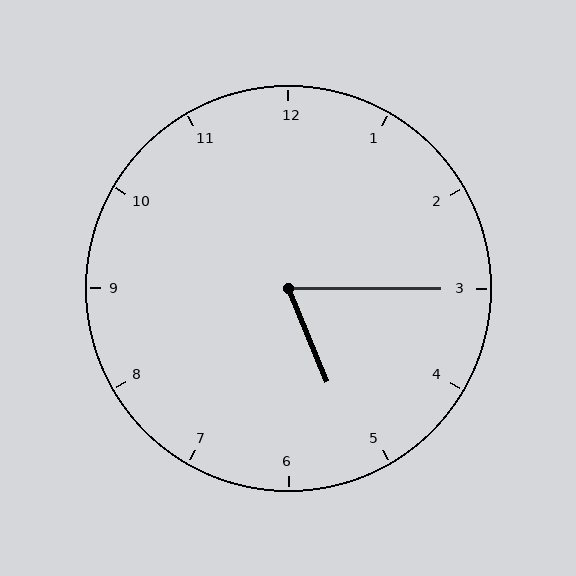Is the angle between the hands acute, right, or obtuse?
It is acute.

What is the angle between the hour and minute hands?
Approximately 68 degrees.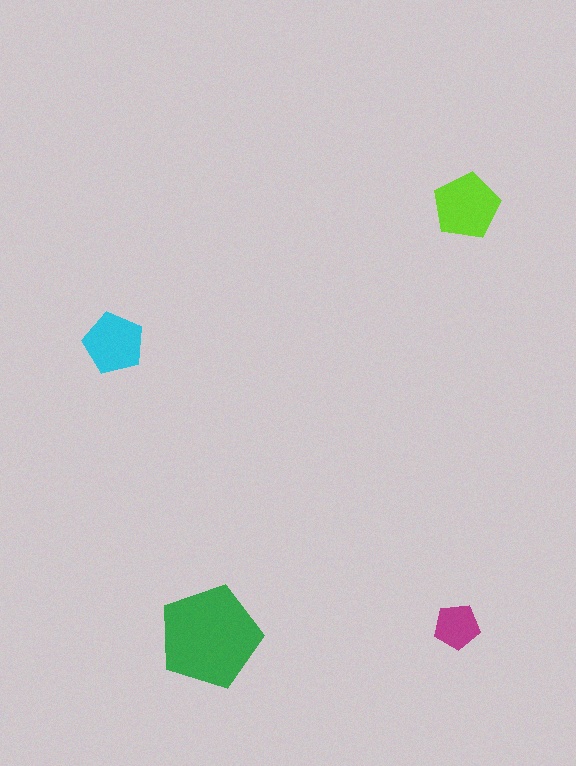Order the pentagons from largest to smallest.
the green one, the lime one, the cyan one, the magenta one.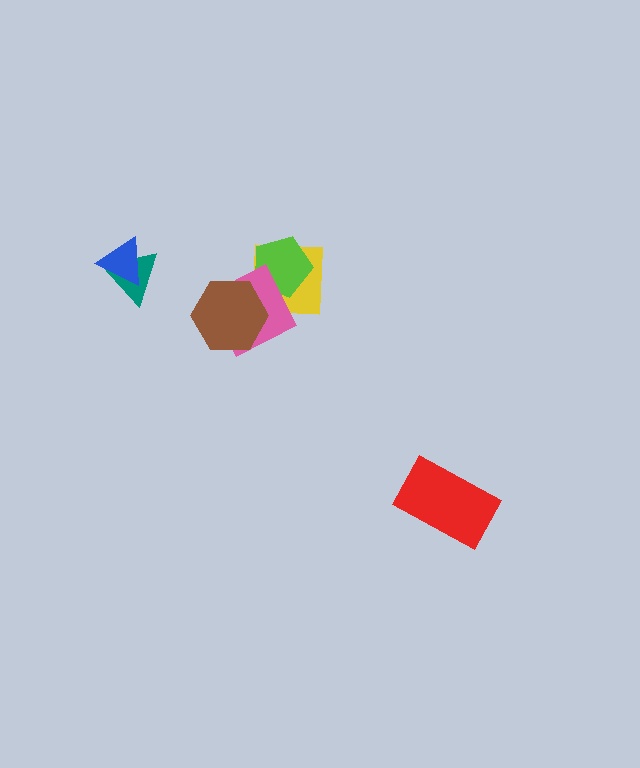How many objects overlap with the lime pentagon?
2 objects overlap with the lime pentagon.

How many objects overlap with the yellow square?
3 objects overlap with the yellow square.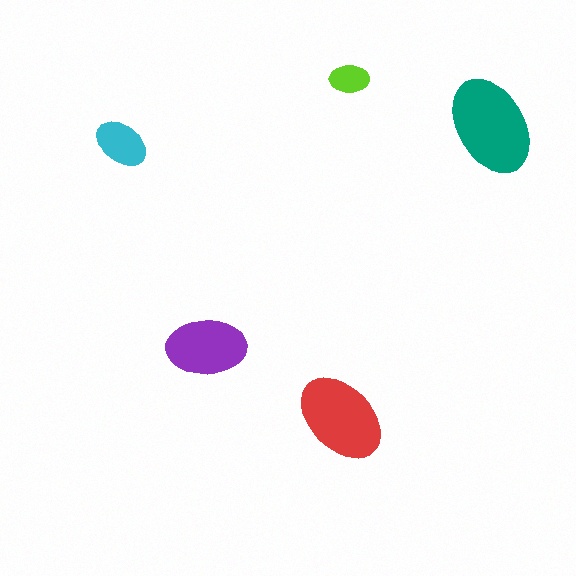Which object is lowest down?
The red ellipse is bottommost.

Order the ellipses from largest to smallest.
the teal one, the red one, the purple one, the cyan one, the lime one.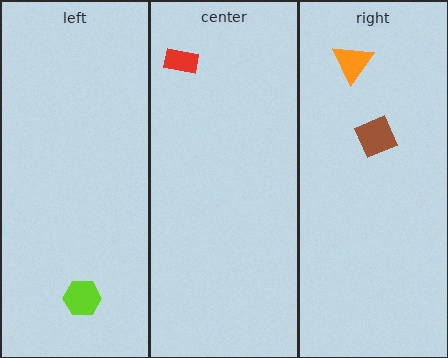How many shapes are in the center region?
1.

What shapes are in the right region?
The orange triangle, the brown diamond.